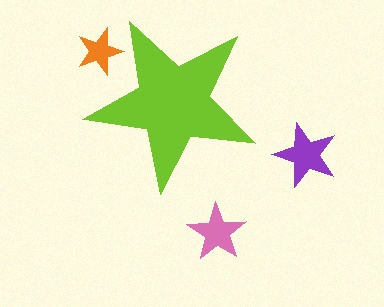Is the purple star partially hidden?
No, the purple star is fully visible.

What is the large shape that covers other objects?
A lime star.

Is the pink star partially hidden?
No, the pink star is fully visible.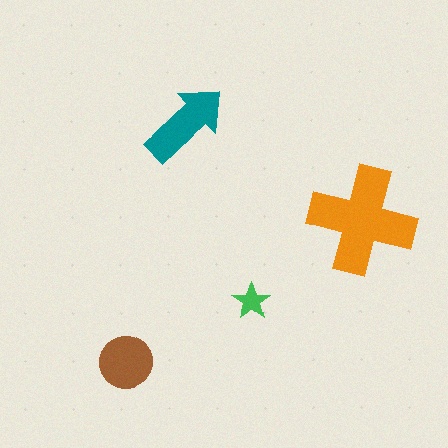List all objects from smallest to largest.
The green star, the brown circle, the teal arrow, the orange cross.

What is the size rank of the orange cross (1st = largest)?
1st.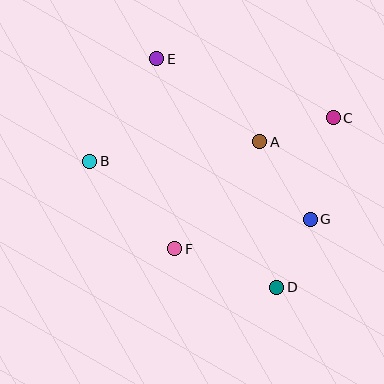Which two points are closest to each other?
Points D and G are closest to each other.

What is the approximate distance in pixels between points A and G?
The distance between A and G is approximately 93 pixels.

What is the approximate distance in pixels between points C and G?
The distance between C and G is approximately 104 pixels.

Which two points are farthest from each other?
Points D and E are farthest from each other.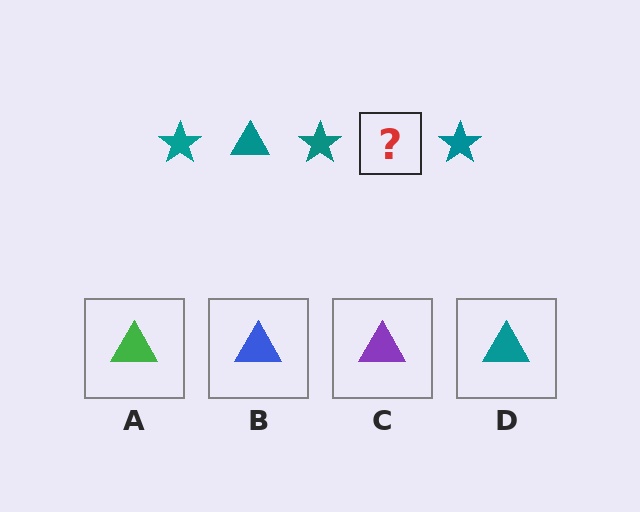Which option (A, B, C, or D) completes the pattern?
D.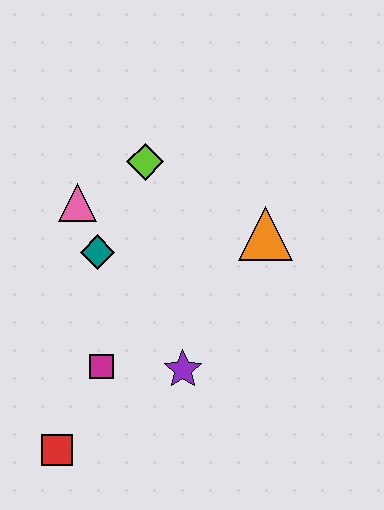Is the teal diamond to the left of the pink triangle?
No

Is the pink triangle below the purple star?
No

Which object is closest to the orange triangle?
The lime diamond is closest to the orange triangle.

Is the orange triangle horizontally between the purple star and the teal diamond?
No